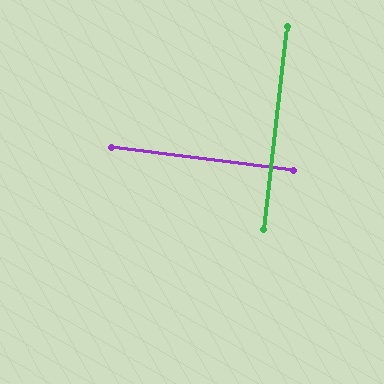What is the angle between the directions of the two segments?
Approximately 89 degrees.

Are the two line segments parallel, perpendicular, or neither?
Perpendicular — they meet at approximately 89°.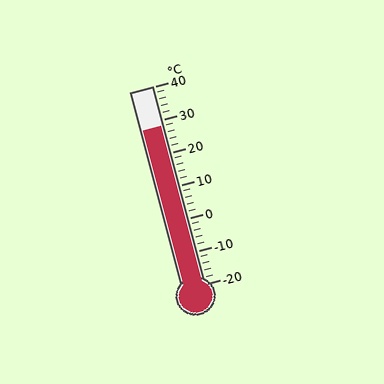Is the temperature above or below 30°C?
The temperature is below 30°C.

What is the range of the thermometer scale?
The thermometer scale ranges from -20°C to 40°C.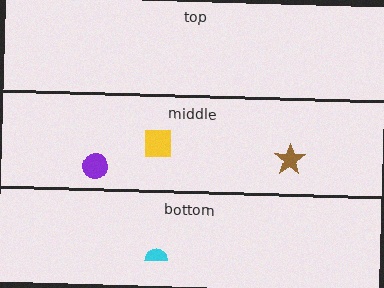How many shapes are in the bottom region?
1.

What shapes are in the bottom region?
The cyan semicircle.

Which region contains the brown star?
The middle region.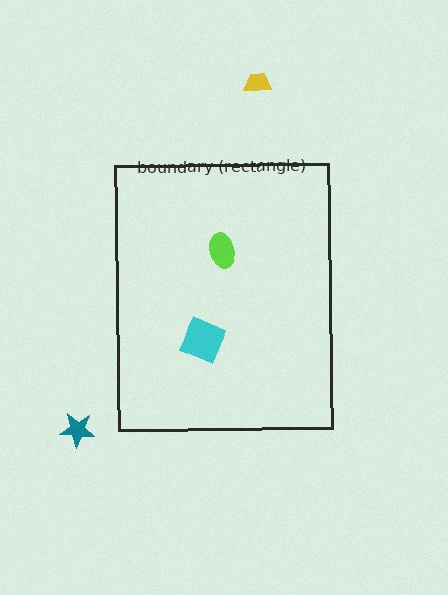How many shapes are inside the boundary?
2 inside, 2 outside.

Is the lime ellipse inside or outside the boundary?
Inside.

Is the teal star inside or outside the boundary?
Outside.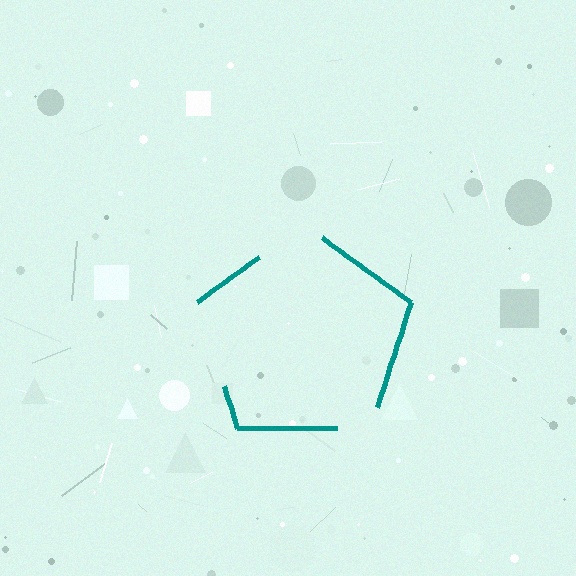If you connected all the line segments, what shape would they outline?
They would outline a pentagon.